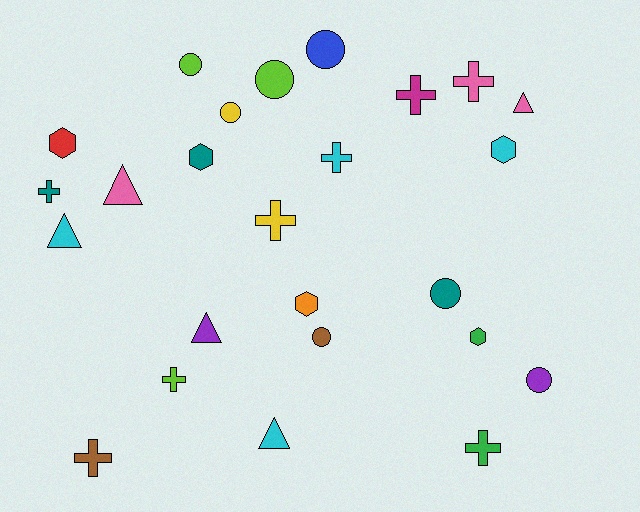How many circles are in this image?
There are 7 circles.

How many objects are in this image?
There are 25 objects.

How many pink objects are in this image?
There are 3 pink objects.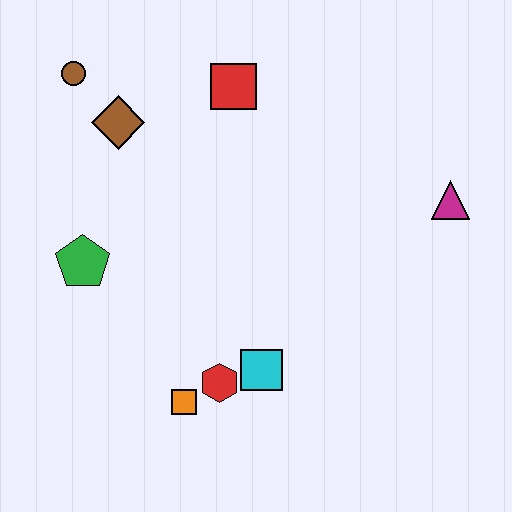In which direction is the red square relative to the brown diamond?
The red square is to the right of the brown diamond.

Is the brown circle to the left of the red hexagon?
Yes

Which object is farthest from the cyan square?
The brown circle is farthest from the cyan square.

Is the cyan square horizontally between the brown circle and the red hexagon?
No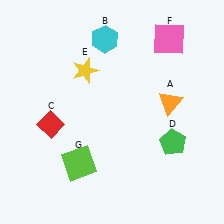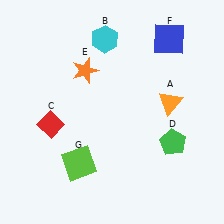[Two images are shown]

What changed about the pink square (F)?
In Image 1, F is pink. In Image 2, it changed to blue.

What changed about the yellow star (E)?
In Image 1, E is yellow. In Image 2, it changed to orange.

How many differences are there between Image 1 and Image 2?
There are 2 differences between the two images.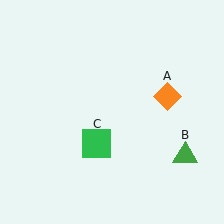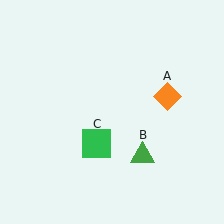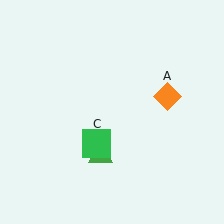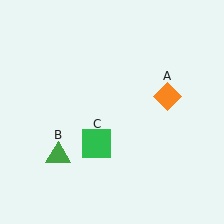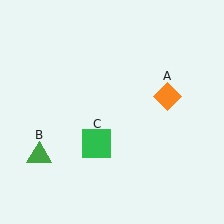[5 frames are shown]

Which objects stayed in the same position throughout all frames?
Orange diamond (object A) and green square (object C) remained stationary.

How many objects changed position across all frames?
1 object changed position: green triangle (object B).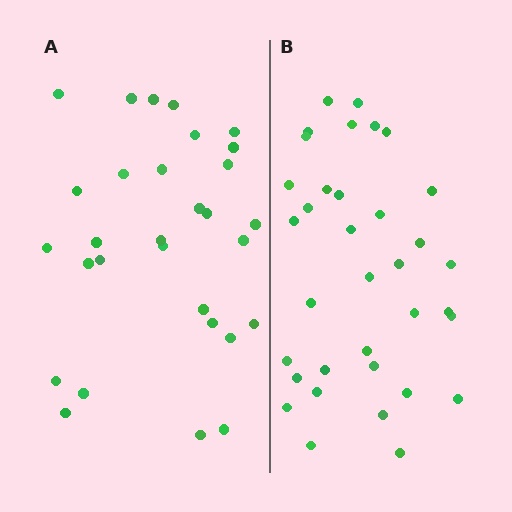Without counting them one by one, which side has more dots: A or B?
Region B (the right region) has more dots.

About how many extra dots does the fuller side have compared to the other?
Region B has about 5 more dots than region A.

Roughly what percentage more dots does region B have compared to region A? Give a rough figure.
About 15% more.